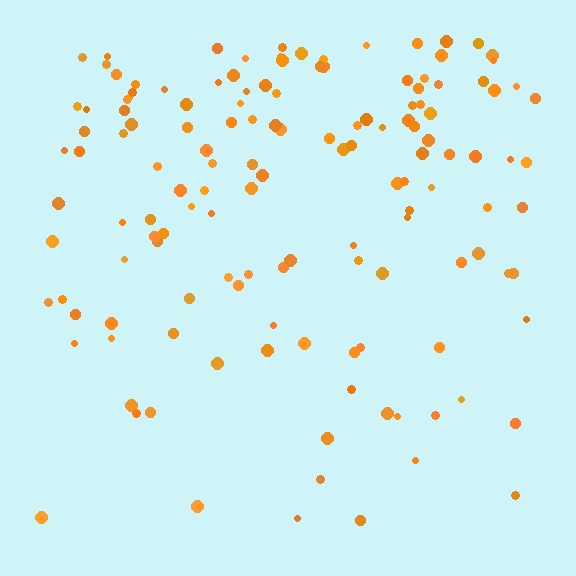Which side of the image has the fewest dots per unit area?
The bottom.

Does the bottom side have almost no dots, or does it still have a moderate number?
Still a moderate number, just noticeably fewer than the top.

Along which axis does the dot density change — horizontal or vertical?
Vertical.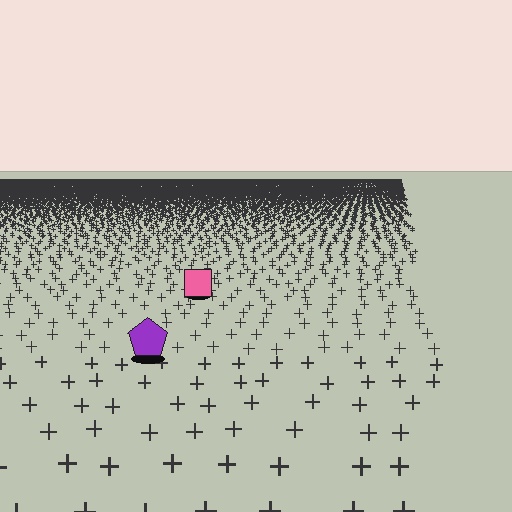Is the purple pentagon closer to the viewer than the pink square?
Yes. The purple pentagon is closer — you can tell from the texture gradient: the ground texture is coarser near it.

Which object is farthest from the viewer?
The pink square is farthest from the viewer. It appears smaller and the ground texture around it is denser.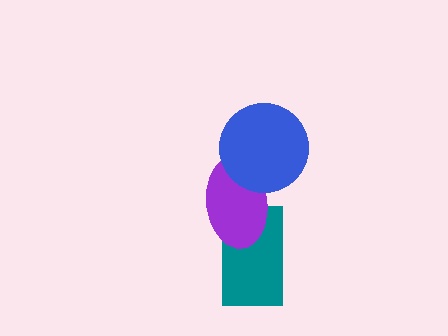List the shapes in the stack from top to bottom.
From top to bottom: the blue circle, the purple ellipse, the teal rectangle.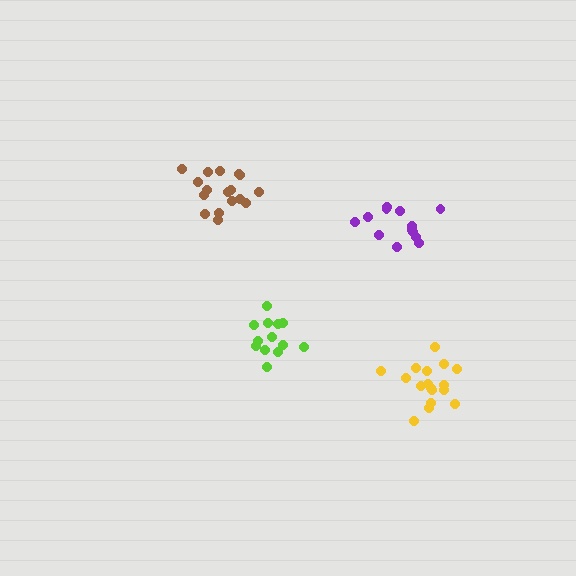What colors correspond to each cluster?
The clusters are colored: brown, purple, yellow, lime.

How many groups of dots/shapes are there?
There are 4 groups.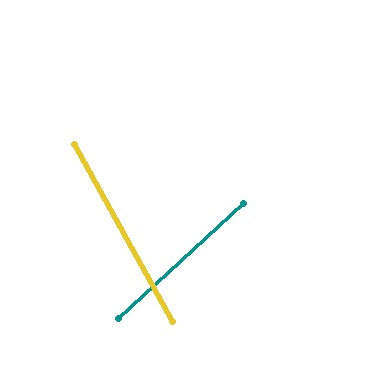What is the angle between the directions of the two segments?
Approximately 76 degrees.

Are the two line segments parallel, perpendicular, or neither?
Neither parallel nor perpendicular — they differ by about 76°.